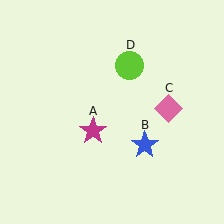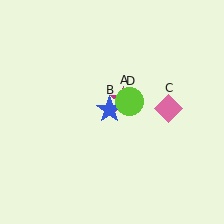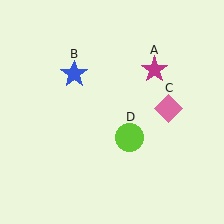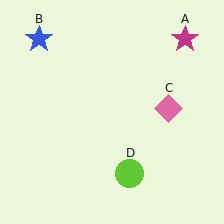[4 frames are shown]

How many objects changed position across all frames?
3 objects changed position: magenta star (object A), blue star (object B), lime circle (object D).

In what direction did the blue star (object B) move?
The blue star (object B) moved up and to the left.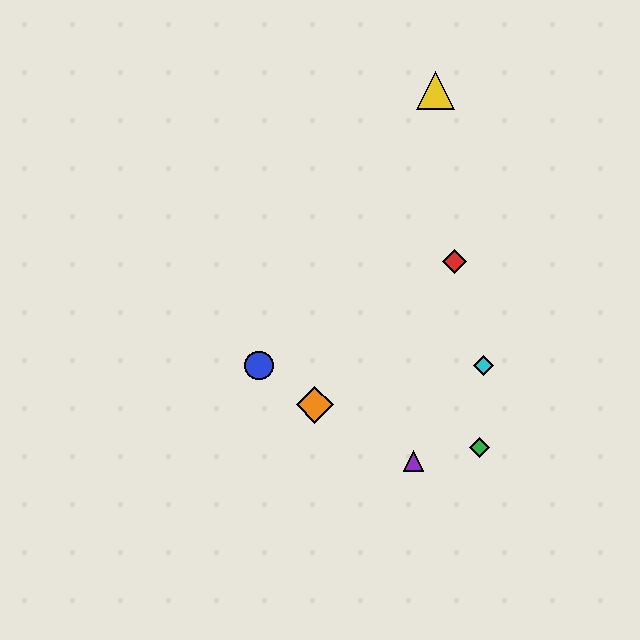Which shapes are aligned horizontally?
The blue circle, the cyan diamond are aligned horizontally.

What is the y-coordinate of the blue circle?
The blue circle is at y≈366.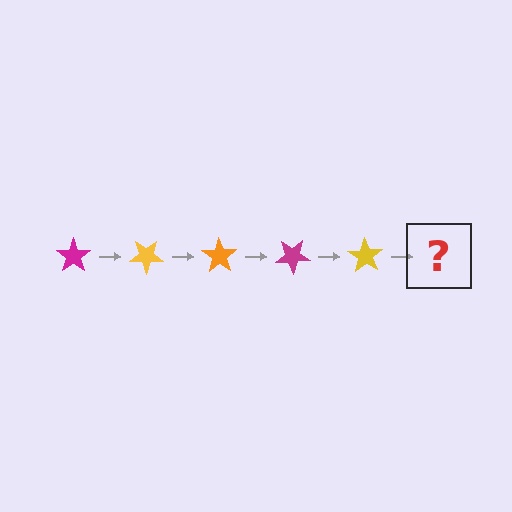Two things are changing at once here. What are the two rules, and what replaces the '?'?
The two rules are that it rotates 35 degrees each step and the color cycles through magenta, yellow, and orange. The '?' should be an orange star, rotated 175 degrees from the start.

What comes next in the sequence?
The next element should be an orange star, rotated 175 degrees from the start.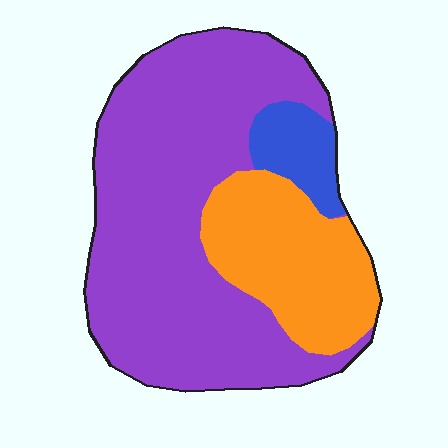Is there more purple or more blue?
Purple.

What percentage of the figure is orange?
Orange covers around 25% of the figure.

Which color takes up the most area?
Purple, at roughly 65%.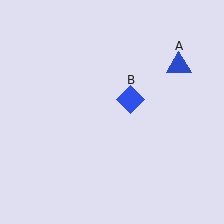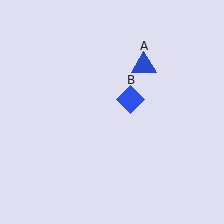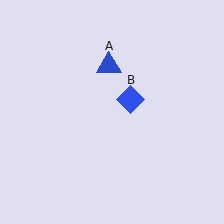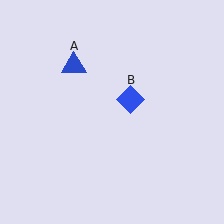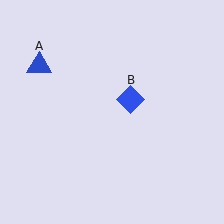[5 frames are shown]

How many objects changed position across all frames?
1 object changed position: blue triangle (object A).